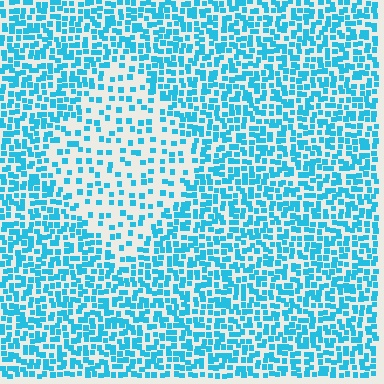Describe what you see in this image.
The image contains small cyan elements arranged at two different densities. A diamond-shaped region is visible where the elements are less densely packed than the surrounding area.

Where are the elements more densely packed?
The elements are more densely packed outside the diamond boundary.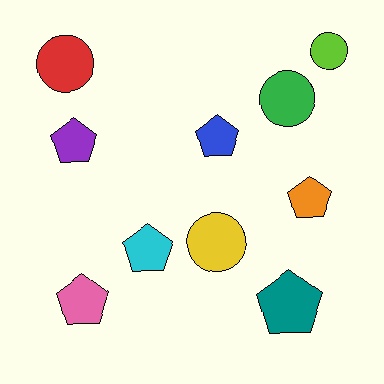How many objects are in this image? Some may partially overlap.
There are 10 objects.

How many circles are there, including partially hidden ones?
There are 4 circles.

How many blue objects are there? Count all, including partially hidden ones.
There is 1 blue object.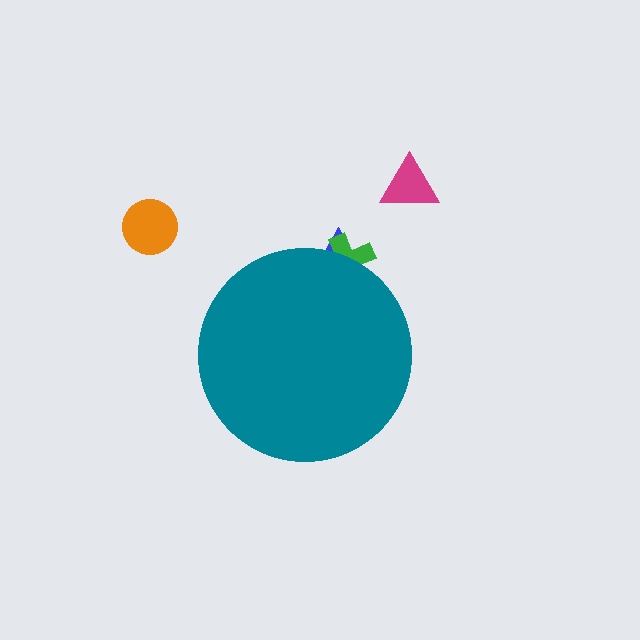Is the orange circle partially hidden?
No, the orange circle is fully visible.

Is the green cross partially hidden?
Yes, the green cross is partially hidden behind the teal circle.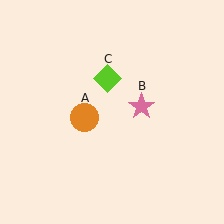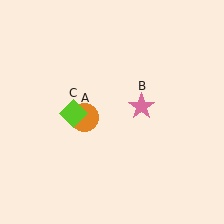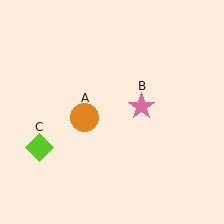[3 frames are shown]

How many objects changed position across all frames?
1 object changed position: lime diamond (object C).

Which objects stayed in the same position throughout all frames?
Orange circle (object A) and pink star (object B) remained stationary.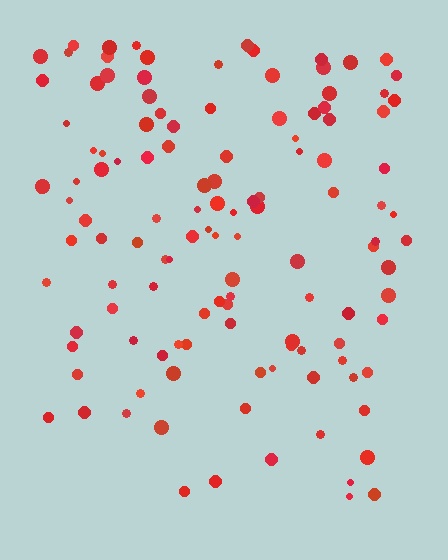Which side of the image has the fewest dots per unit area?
The bottom.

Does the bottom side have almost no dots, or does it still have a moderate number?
Still a moderate number, just noticeably fewer than the top.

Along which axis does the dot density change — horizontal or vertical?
Vertical.